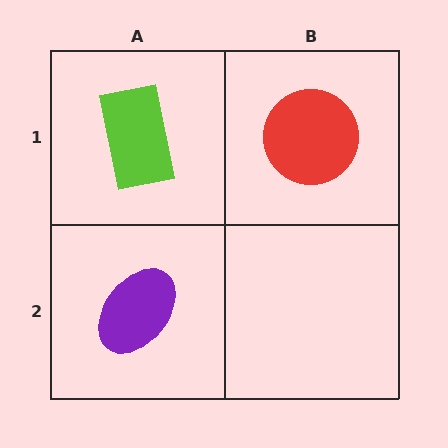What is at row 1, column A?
A lime rectangle.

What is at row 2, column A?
A purple ellipse.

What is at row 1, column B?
A red circle.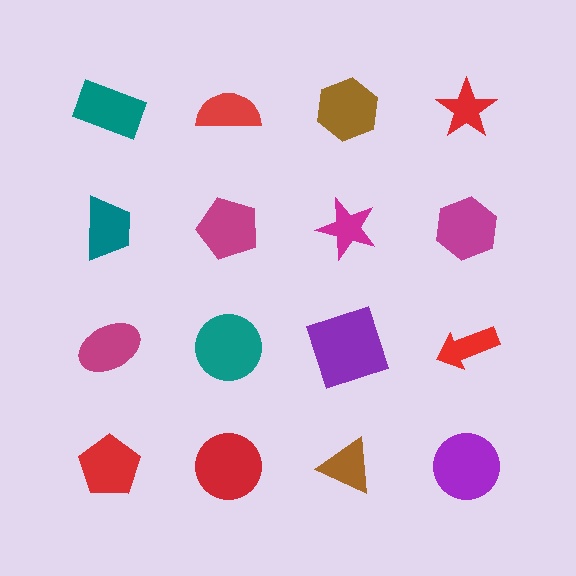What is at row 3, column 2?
A teal circle.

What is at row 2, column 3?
A magenta star.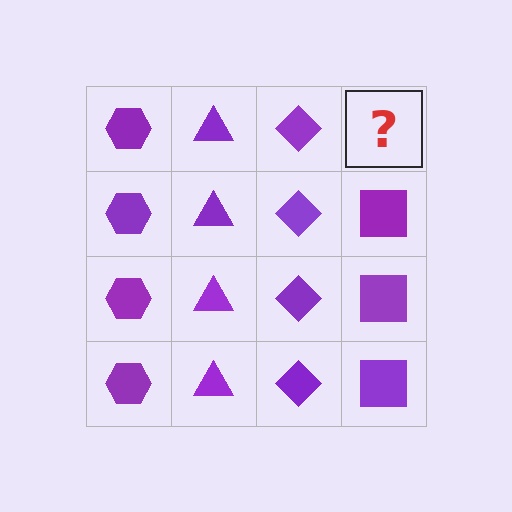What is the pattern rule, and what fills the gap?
The rule is that each column has a consistent shape. The gap should be filled with a purple square.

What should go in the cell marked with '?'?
The missing cell should contain a purple square.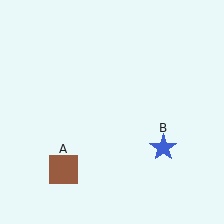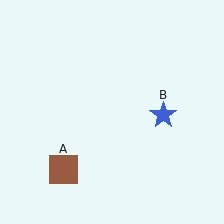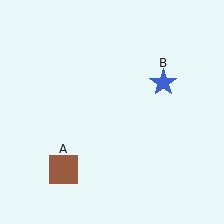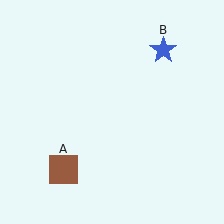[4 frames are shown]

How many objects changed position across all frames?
1 object changed position: blue star (object B).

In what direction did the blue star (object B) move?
The blue star (object B) moved up.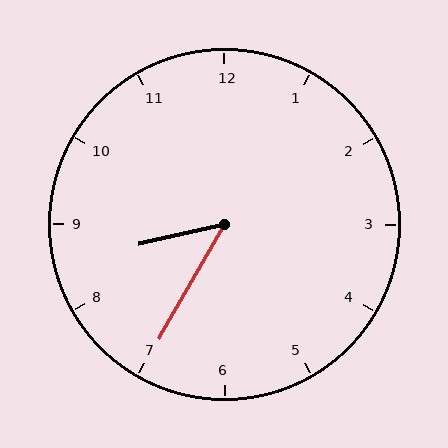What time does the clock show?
8:35.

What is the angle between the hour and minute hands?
Approximately 48 degrees.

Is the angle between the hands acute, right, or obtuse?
It is acute.